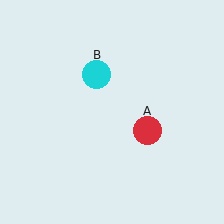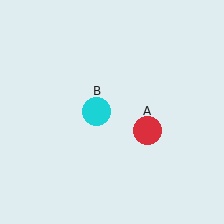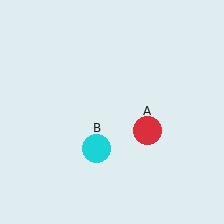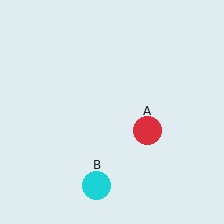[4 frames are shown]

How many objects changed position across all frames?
1 object changed position: cyan circle (object B).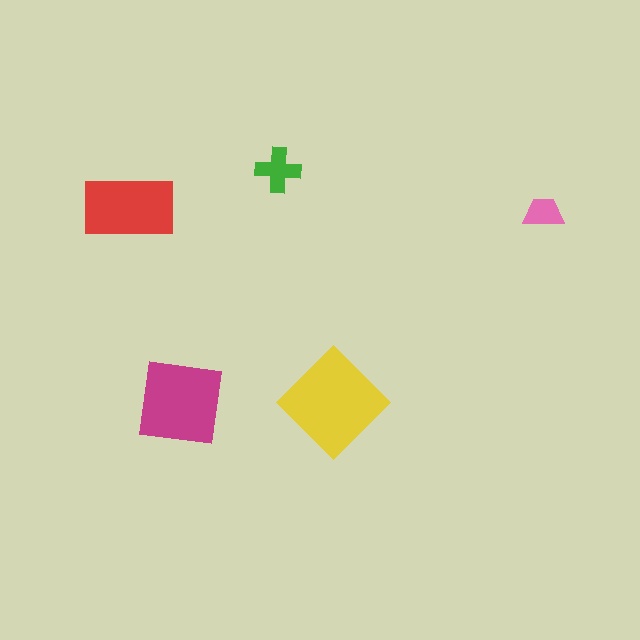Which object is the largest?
The yellow diamond.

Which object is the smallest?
The pink trapezoid.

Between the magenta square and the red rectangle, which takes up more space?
The magenta square.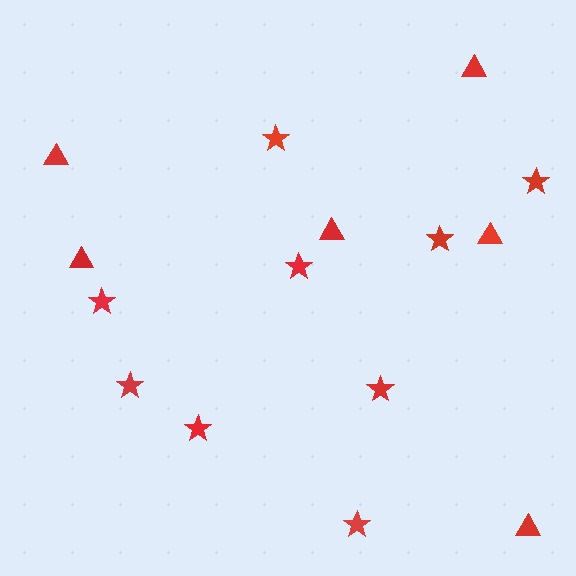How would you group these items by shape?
There are 2 groups: one group of triangles (6) and one group of stars (9).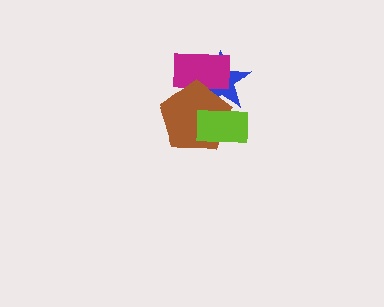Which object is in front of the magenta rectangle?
The brown pentagon is in front of the magenta rectangle.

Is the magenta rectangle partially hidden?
Yes, it is partially covered by another shape.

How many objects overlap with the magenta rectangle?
2 objects overlap with the magenta rectangle.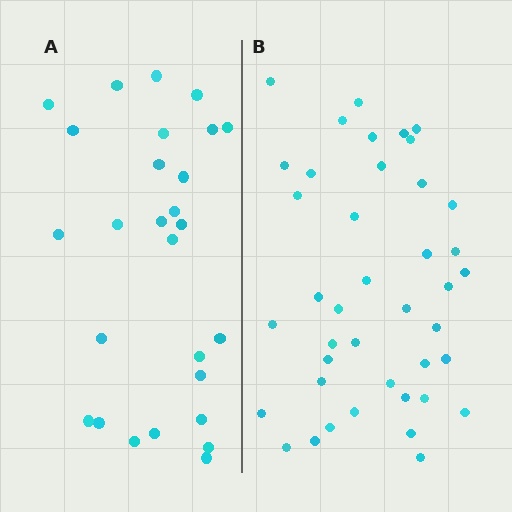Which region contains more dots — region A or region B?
Region B (the right region) has more dots.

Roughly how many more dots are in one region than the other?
Region B has approximately 15 more dots than region A.